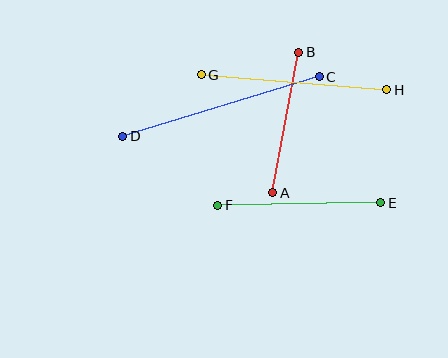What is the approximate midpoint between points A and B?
The midpoint is at approximately (286, 123) pixels.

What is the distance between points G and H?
The distance is approximately 186 pixels.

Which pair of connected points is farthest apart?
Points C and D are farthest apart.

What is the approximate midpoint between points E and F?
The midpoint is at approximately (299, 204) pixels.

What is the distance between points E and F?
The distance is approximately 163 pixels.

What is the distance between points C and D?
The distance is approximately 206 pixels.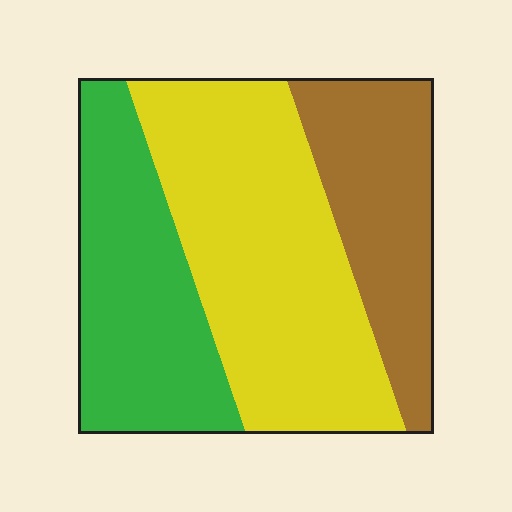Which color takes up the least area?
Brown, at roughly 25%.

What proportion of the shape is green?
Green takes up between a sixth and a third of the shape.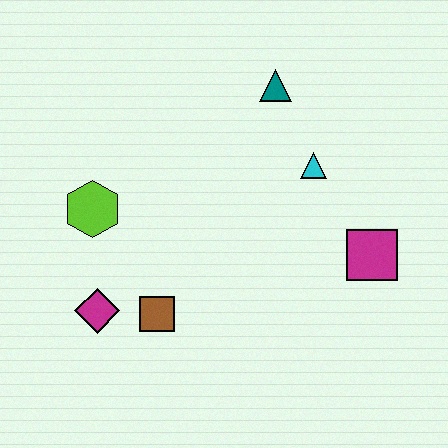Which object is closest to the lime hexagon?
The magenta diamond is closest to the lime hexagon.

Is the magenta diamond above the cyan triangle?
No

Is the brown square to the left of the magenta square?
Yes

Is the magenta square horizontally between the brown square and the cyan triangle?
No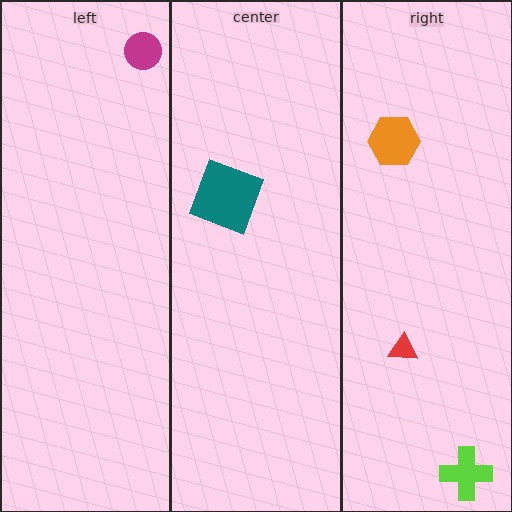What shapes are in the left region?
The magenta circle.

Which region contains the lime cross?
The right region.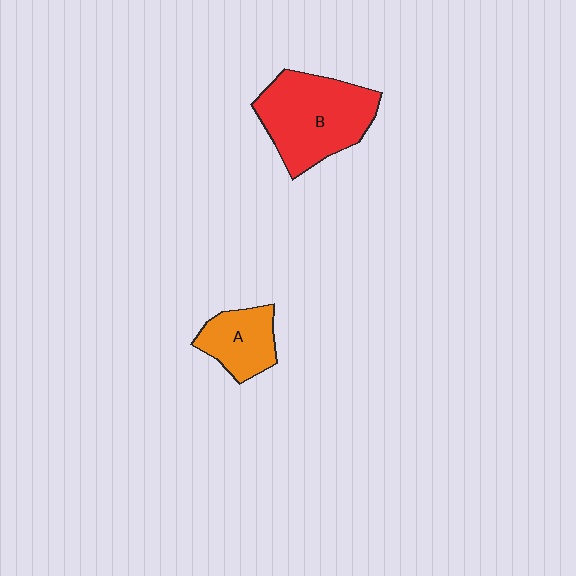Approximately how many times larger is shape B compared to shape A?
Approximately 1.9 times.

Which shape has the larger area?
Shape B (red).